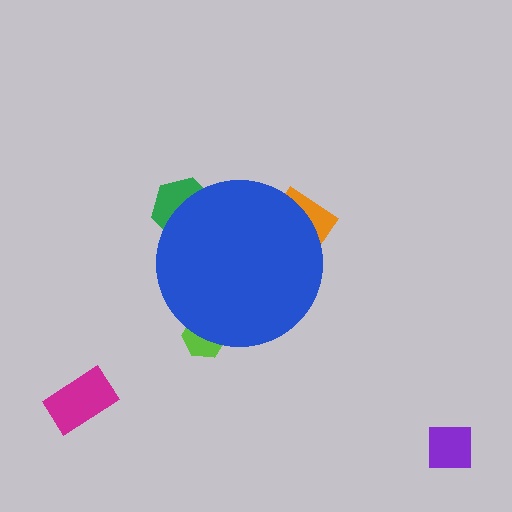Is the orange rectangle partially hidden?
Yes, the orange rectangle is partially hidden behind the blue circle.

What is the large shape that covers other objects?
A blue circle.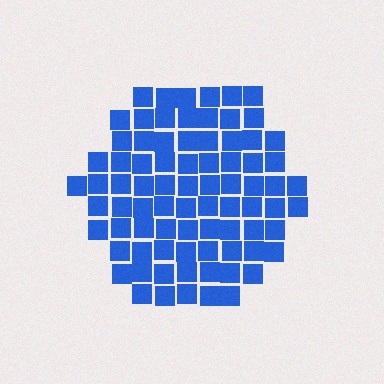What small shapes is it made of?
It is made of small squares.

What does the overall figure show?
The overall figure shows a hexagon.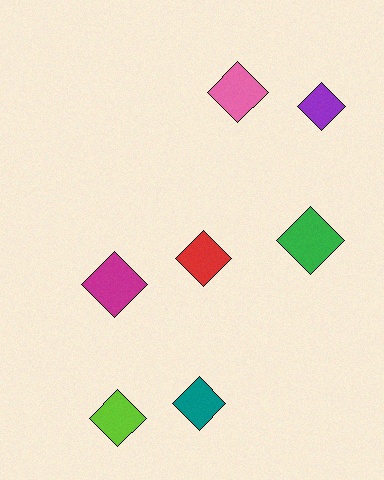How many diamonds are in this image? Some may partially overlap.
There are 7 diamonds.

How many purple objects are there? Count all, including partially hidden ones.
There is 1 purple object.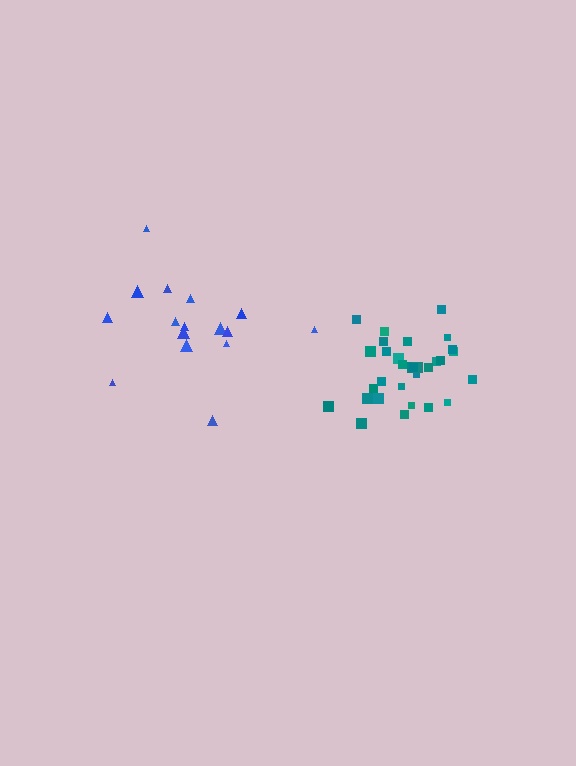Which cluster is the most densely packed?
Teal.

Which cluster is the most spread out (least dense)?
Blue.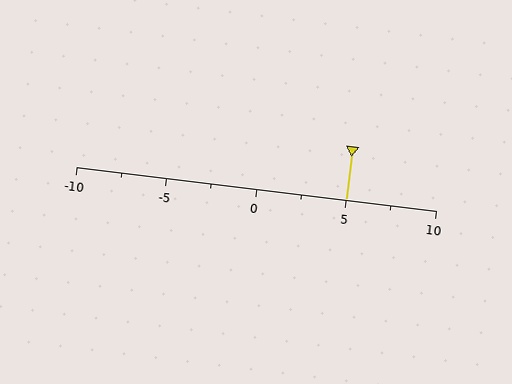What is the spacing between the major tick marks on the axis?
The major ticks are spaced 5 apart.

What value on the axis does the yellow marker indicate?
The marker indicates approximately 5.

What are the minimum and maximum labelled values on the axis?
The axis runs from -10 to 10.